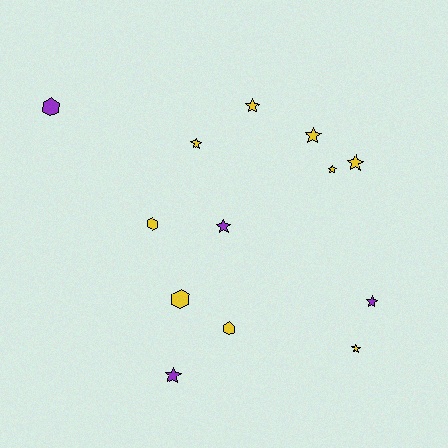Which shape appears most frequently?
Star, with 9 objects.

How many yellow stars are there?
There are 6 yellow stars.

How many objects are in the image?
There are 13 objects.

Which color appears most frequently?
Yellow, with 9 objects.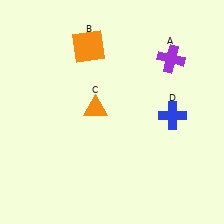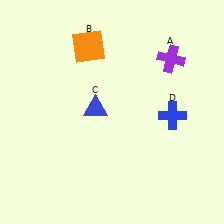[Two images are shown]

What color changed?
The triangle (C) changed from orange in Image 1 to blue in Image 2.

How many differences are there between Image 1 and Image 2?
There is 1 difference between the two images.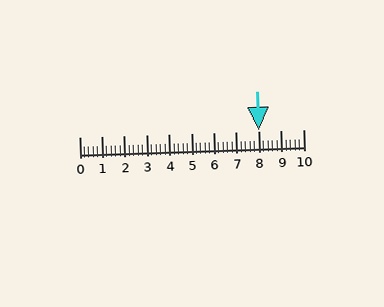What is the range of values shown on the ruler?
The ruler shows values from 0 to 10.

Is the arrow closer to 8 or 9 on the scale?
The arrow is closer to 8.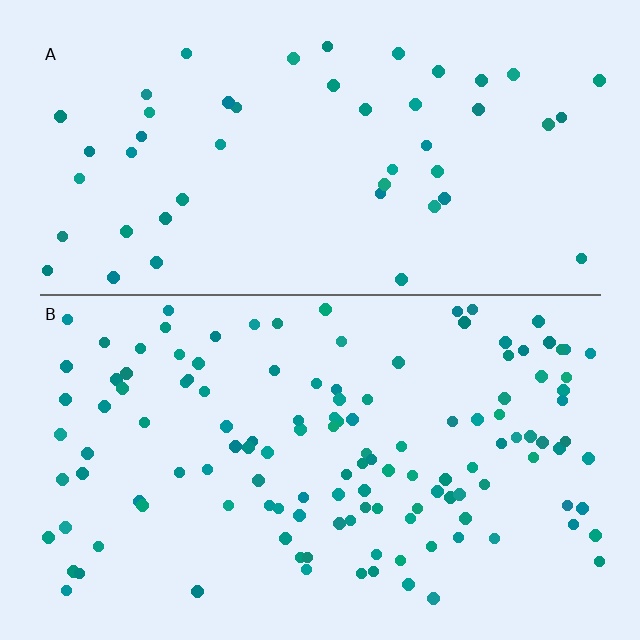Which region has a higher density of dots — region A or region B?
B (the bottom).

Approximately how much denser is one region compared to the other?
Approximately 2.7× — region B over region A.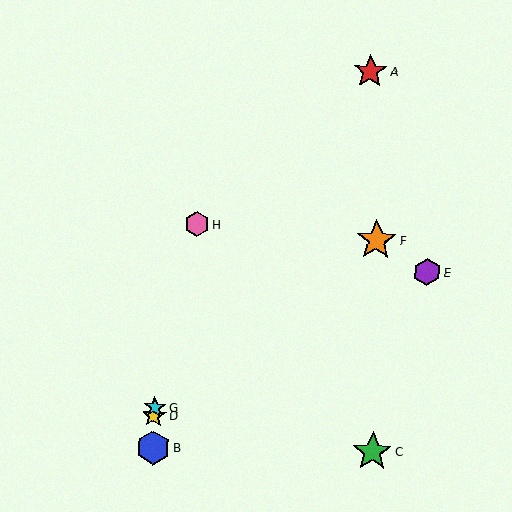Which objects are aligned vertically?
Objects B, D, G are aligned vertically.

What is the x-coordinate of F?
Object F is at x≈376.